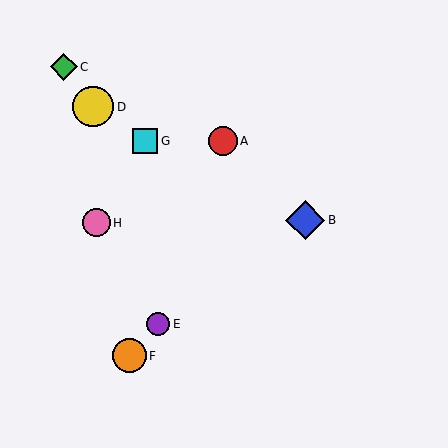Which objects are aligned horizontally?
Objects A, G are aligned horizontally.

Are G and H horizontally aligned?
No, G is at y≈141 and H is at y≈223.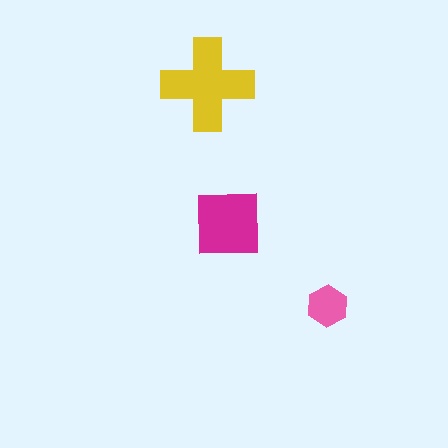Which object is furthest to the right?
The pink hexagon is rightmost.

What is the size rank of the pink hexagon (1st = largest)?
3rd.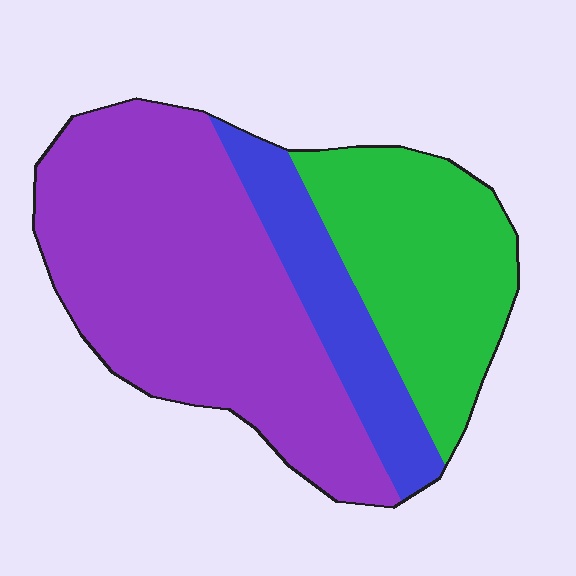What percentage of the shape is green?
Green covers roughly 30% of the shape.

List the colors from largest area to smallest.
From largest to smallest: purple, green, blue.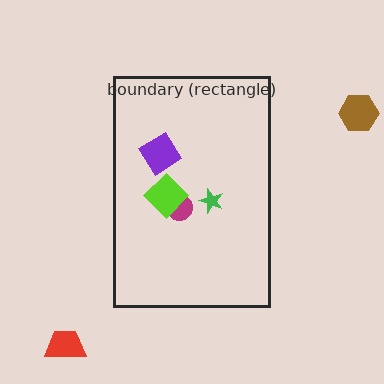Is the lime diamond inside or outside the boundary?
Inside.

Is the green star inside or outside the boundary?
Inside.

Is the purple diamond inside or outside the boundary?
Inside.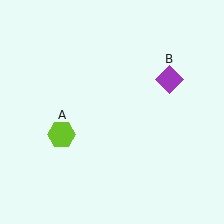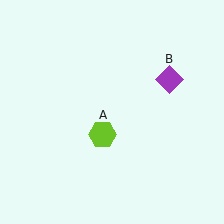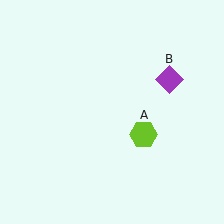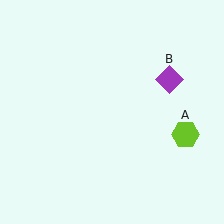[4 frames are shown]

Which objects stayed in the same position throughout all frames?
Purple diamond (object B) remained stationary.